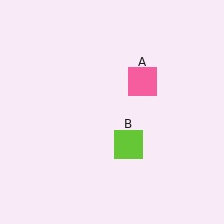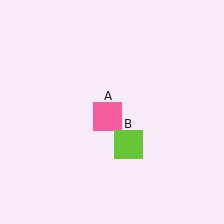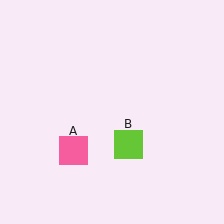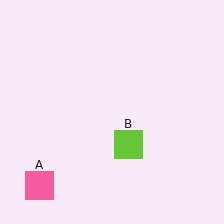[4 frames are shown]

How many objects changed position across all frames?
1 object changed position: pink square (object A).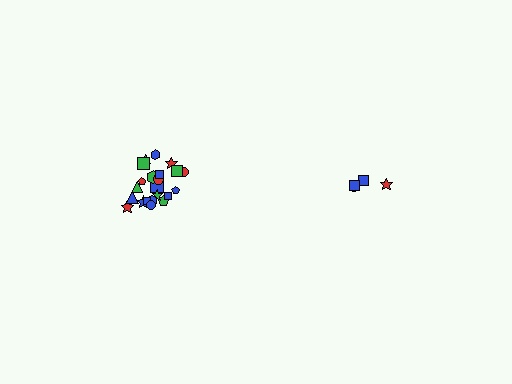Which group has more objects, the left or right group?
The left group.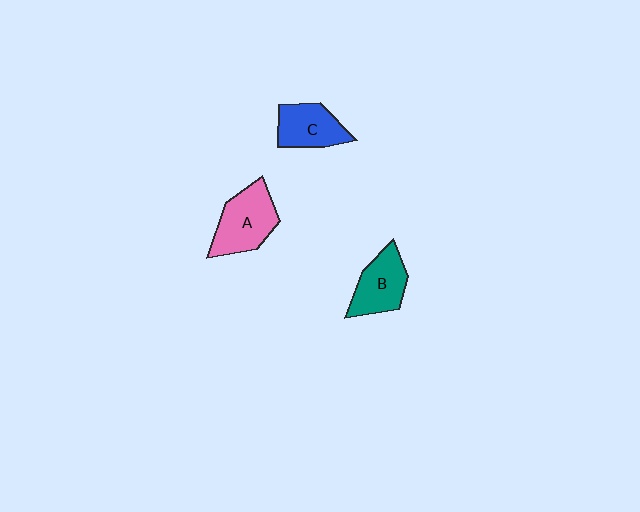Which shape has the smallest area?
Shape C (blue).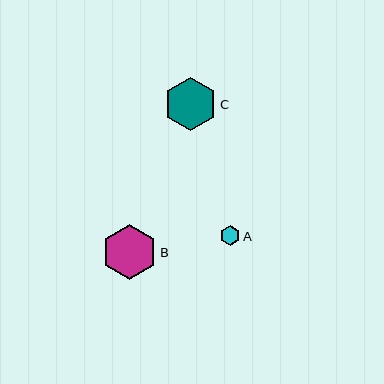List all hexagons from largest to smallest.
From largest to smallest: B, C, A.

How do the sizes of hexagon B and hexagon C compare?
Hexagon B and hexagon C are approximately the same size.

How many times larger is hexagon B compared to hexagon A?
Hexagon B is approximately 2.6 times the size of hexagon A.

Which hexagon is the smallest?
Hexagon A is the smallest with a size of approximately 21 pixels.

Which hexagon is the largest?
Hexagon B is the largest with a size of approximately 55 pixels.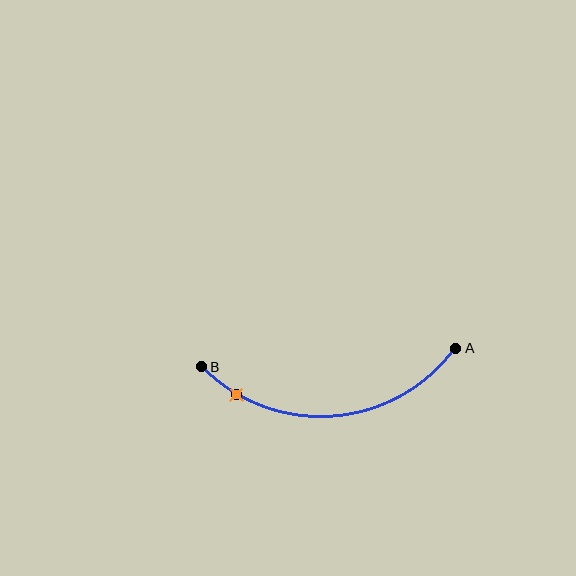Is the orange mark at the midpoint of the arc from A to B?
No. The orange mark lies on the arc but is closer to endpoint B. The arc midpoint would be at the point on the curve equidistant along the arc from both A and B.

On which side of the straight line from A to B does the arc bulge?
The arc bulges below the straight line connecting A and B.